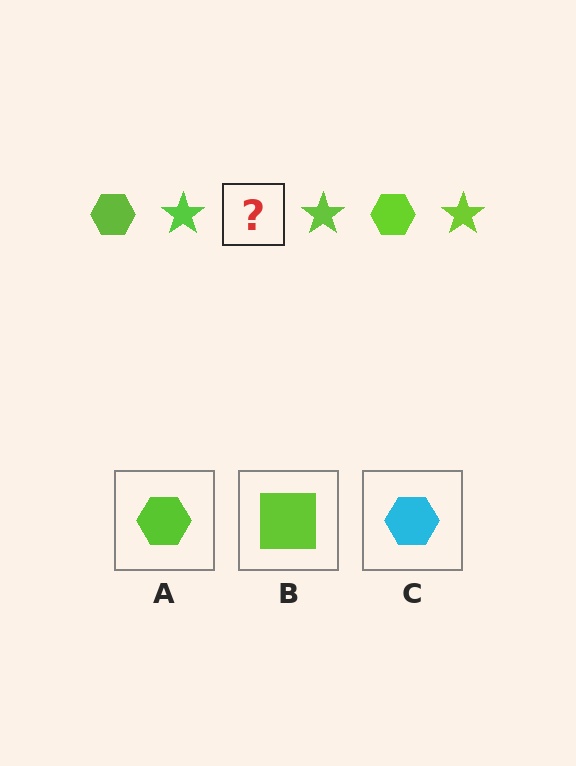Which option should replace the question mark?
Option A.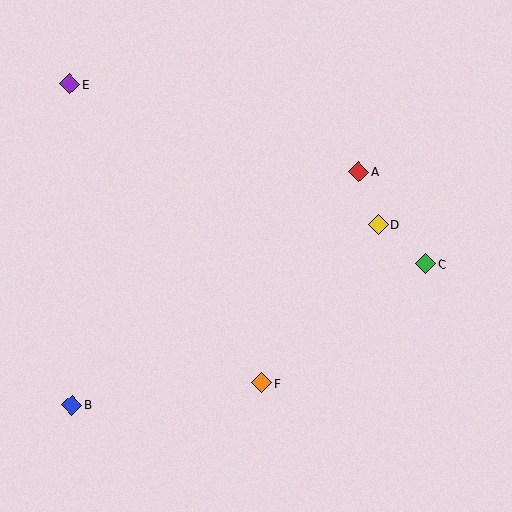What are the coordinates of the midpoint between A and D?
The midpoint between A and D is at (368, 198).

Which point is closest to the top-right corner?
Point A is closest to the top-right corner.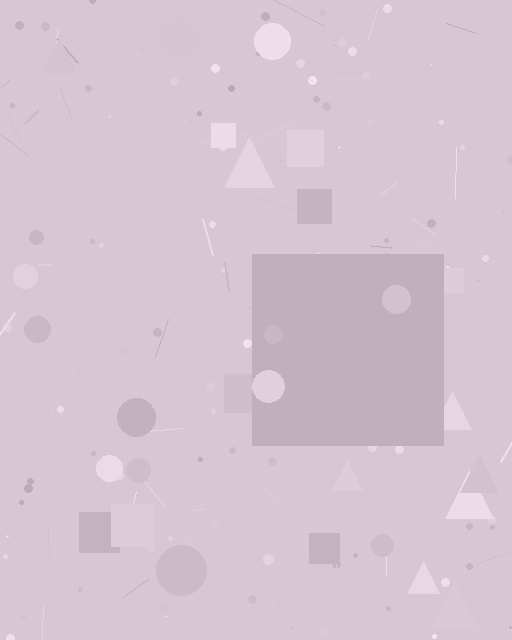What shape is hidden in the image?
A square is hidden in the image.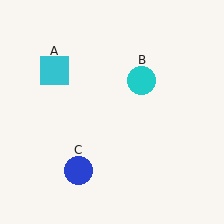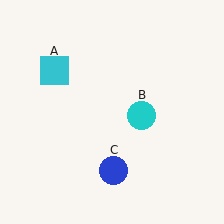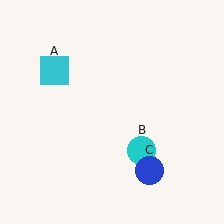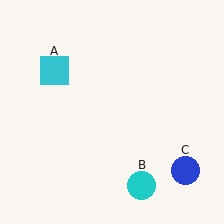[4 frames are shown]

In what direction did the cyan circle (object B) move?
The cyan circle (object B) moved down.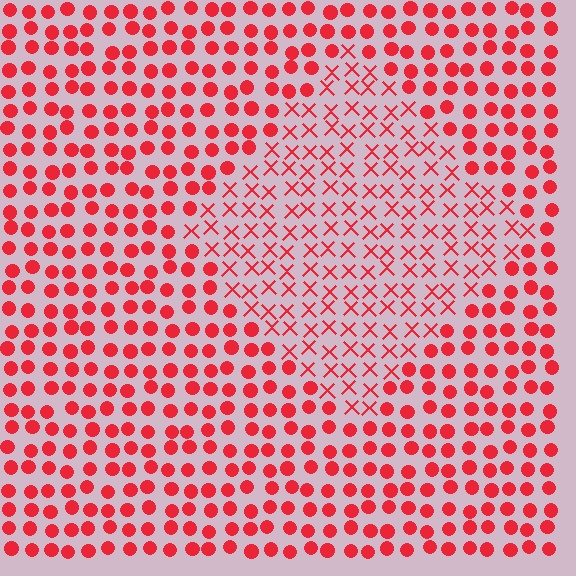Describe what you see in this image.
The image is filled with small red elements arranged in a uniform grid. A diamond-shaped region contains X marks, while the surrounding area contains circles. The boundary is defined purely by the change in element shape.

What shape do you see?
I see a diamond.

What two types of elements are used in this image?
The image uses X marks inside the diamond region and circles outside it.